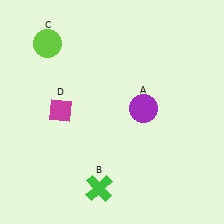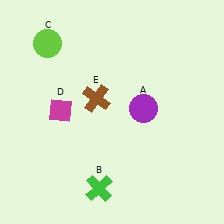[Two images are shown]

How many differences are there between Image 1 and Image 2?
There is 1 difference between the two images.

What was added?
A brown cross (E) was added in Image 2.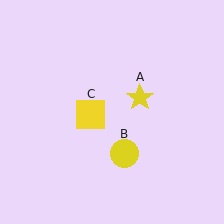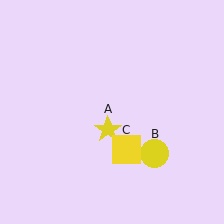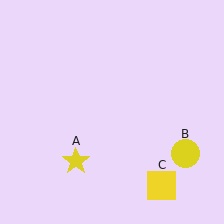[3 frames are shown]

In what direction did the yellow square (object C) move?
The yellow square (object C) moved down and to the right.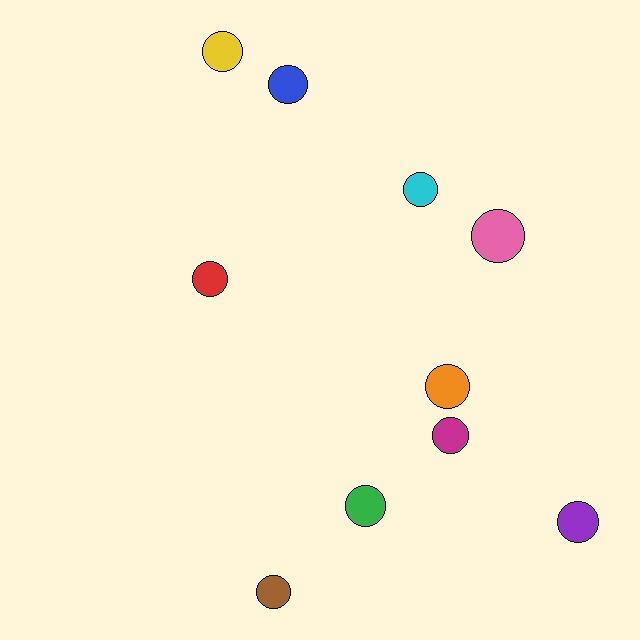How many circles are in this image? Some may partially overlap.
There are 10 circles.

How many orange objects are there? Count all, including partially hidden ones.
There is 1 orange object.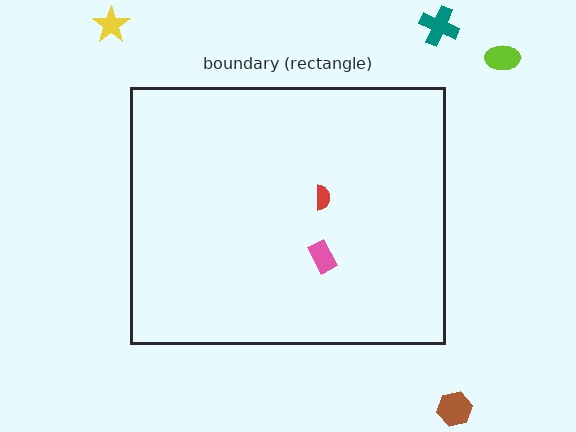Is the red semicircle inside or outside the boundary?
Inside.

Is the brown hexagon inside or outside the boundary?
Outside.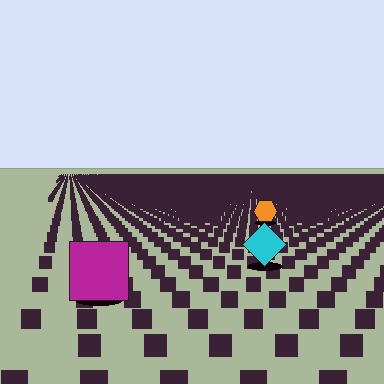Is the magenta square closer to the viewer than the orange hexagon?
Yes. The magenta square is closer — you can tell from the texture gradient: the ground texture is coarser near it.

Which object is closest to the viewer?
The magenta square is closest. The texture marks near it are larger and more spread out.